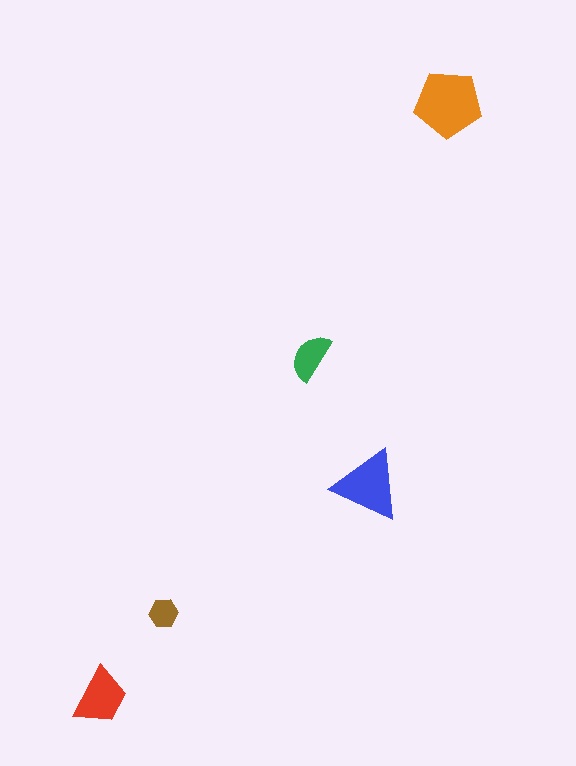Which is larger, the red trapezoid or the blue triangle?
The blue triangle.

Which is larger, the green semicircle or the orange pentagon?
The orange pentagon.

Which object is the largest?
The orange pentagon.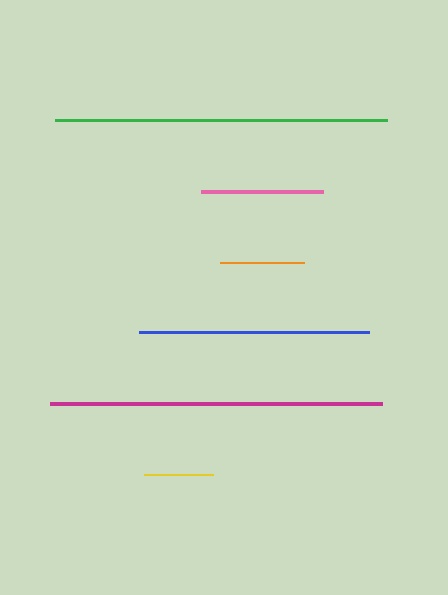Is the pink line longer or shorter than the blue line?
The blue line is longer than the pink line.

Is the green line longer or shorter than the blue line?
The green line is longer than the blue line.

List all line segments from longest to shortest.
From longest to shortest: green, magenta, blue, pink, orange, yellow.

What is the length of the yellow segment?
The yellow segment is approximately 69 pixels long.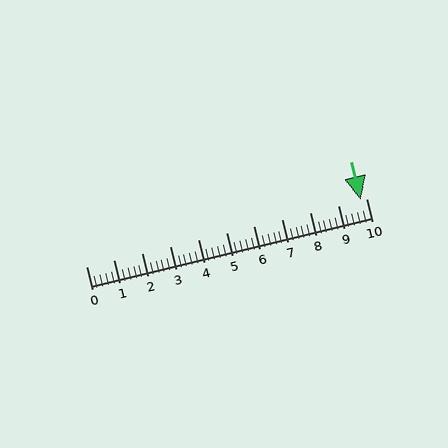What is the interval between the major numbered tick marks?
The major tick marks are spaced 1 units apart.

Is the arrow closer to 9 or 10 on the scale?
The arrow is closer to 10.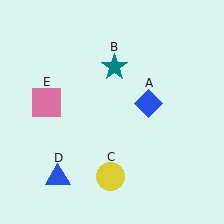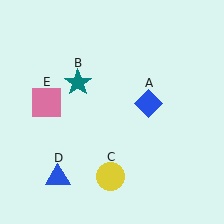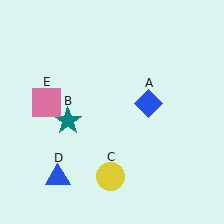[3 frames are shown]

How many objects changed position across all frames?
1 object changed position: teal star (object B).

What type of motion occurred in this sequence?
The teal star (object B) rotated counterclockwise around the center of the scene.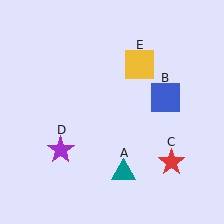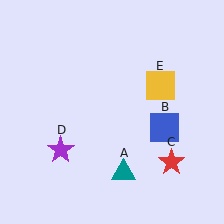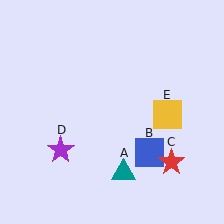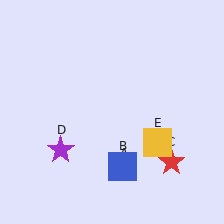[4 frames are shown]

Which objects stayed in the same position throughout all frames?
Teal triangle (object A) and red star (object C) and purple star (object D) remained stationary.